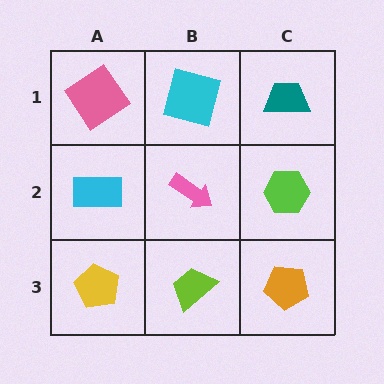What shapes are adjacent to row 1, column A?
A cyan rectangle (row 2, column A), a cyan square (row 1, column B).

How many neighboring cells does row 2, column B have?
4.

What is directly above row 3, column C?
A lime hexagon.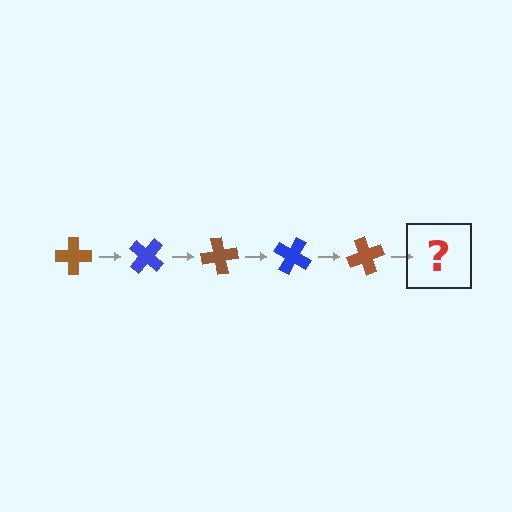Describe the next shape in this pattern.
It should be a blue cross, rotated 200 degrees from the start.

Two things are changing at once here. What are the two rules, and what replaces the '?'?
The two rules are that it rotates 40 degrees each step and the color cycles through brown and blue. The '?' should be a blue cross, rotated 200 degrees from the start.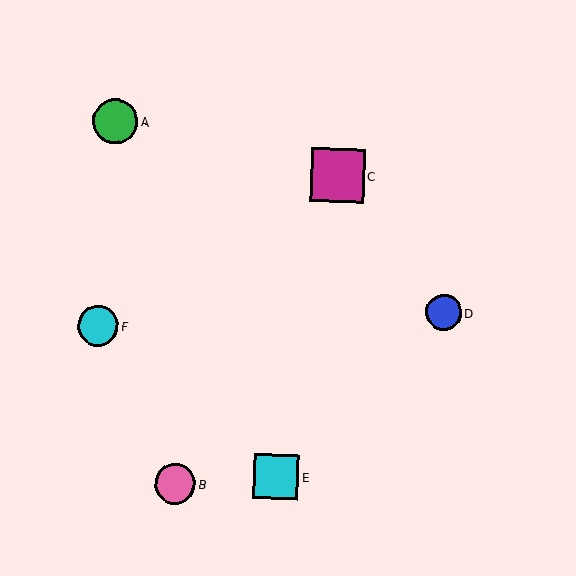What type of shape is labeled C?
Shape C is a magenta square.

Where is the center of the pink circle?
The center of the pink circle is at (175, 484).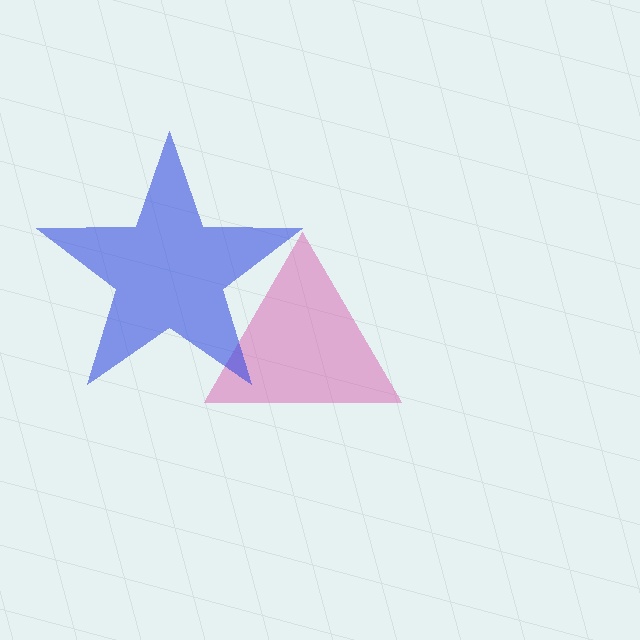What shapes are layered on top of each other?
The layered shapes are: a pink triangle, a blue star.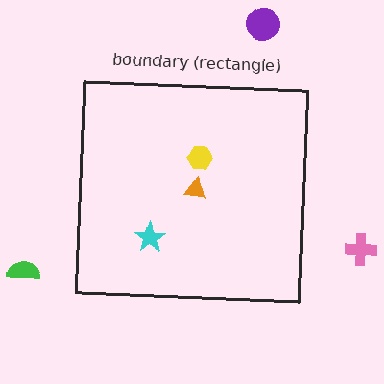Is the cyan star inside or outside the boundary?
Inside.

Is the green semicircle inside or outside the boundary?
Outside.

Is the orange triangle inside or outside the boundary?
Inside.